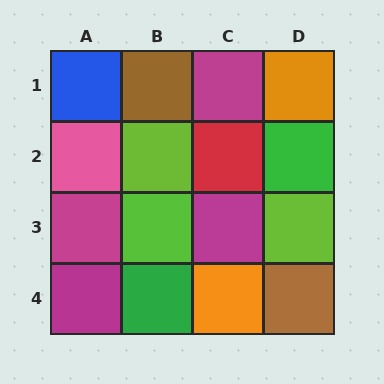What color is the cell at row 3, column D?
Lime.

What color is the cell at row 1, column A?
Blue.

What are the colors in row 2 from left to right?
Pink, lime, red, green.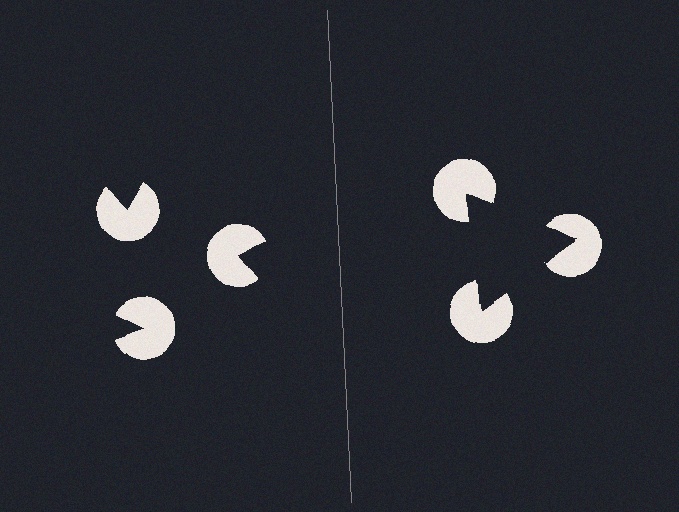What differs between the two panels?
The pac-man discs are positioned identically on both sides; only the wedge orientations differ. On the right they align to a triangle; on the left they are misaligned.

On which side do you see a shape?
An illusory triangle appears on the right side. On the left side the wedge cuts are rotated, so no coherent shape forms.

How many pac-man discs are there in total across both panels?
6 — 3 on each side.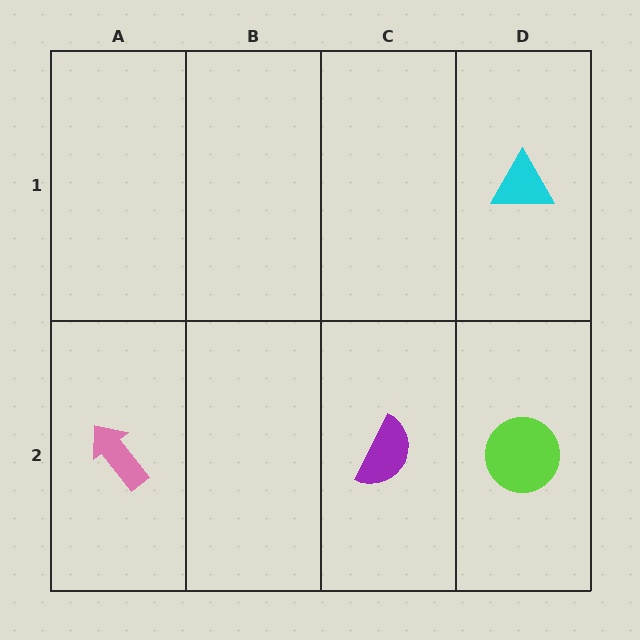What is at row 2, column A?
A pink arrow.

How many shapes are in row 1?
1 shape.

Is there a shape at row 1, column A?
No, that cell is empty.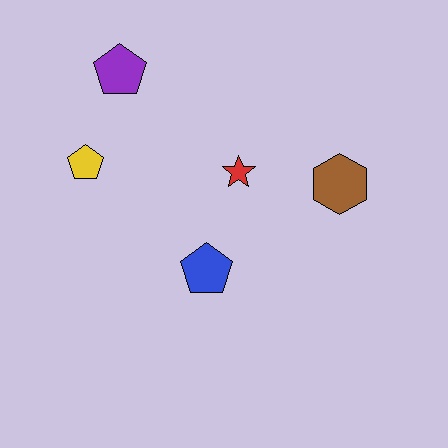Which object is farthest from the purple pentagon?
The brown hexagon is farthest from the purple pentagon.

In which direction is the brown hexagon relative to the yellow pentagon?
The brown hexagon is to the right of the yellow pentagon.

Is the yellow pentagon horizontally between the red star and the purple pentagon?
No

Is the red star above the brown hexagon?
Yes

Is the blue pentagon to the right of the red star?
No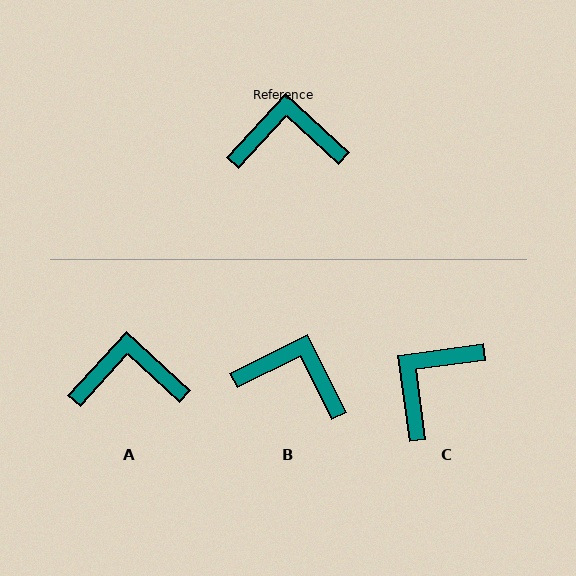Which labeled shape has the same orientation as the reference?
A.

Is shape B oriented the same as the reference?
No, it is off by about 21 degrees.